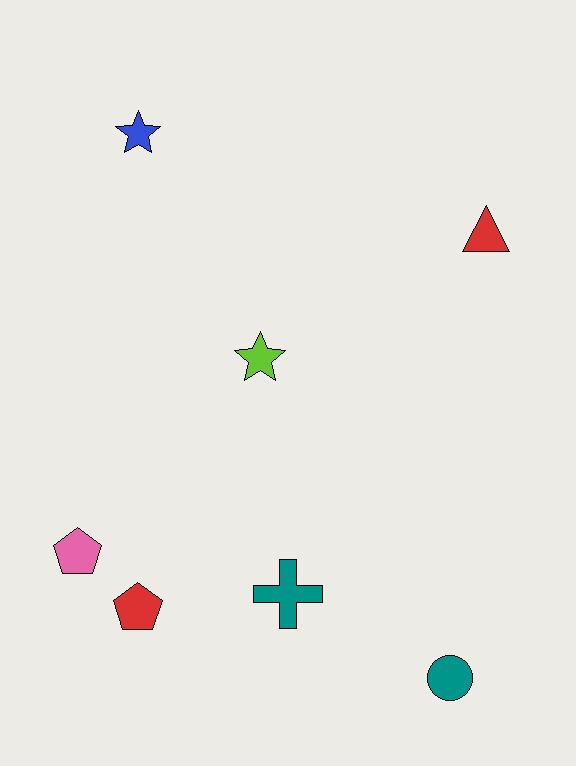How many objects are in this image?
There are 7 objects.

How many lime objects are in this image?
There is 1 lime object.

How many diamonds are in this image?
There are no diamonds.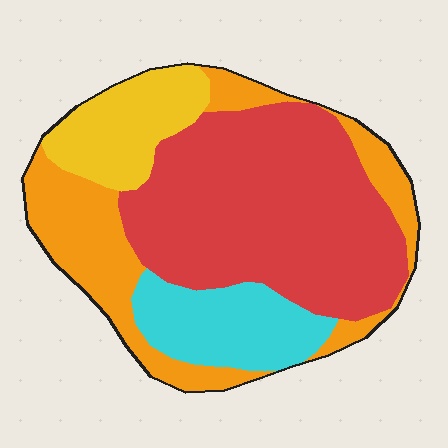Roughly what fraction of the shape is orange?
Orange covers about 25% of the shape.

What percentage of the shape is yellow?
Yellow covers 13% of the shape.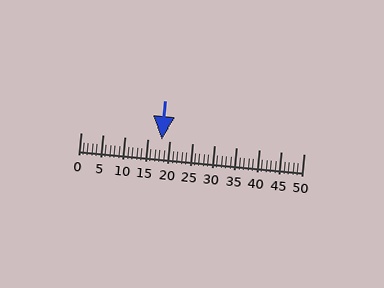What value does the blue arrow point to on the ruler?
The blue arrow points to approximately 18.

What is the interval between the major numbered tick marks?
The major tick marks are spaced 5 units apart.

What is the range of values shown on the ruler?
The ruler shows values from 0 to 50.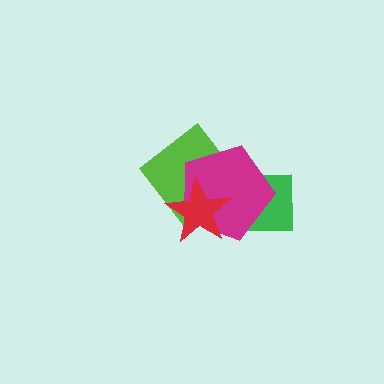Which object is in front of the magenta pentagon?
The red star is in front of the magenta pentagon.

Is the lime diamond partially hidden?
Yes, it is partially covered by another shape.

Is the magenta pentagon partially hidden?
Yes, it is partially covered by another shape.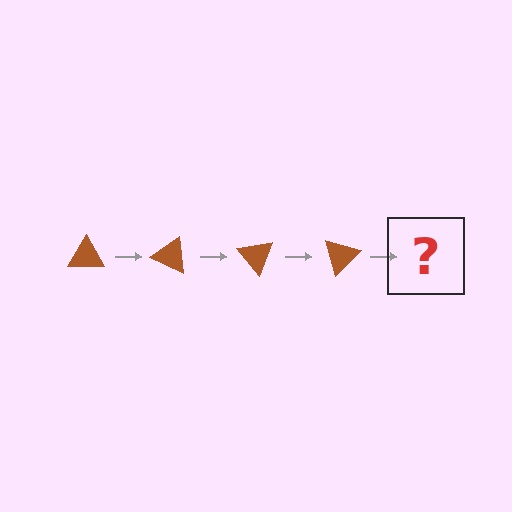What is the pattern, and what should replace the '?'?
The pattern is that the triangle rotates 25 degrees each step. The '?' should be a brown triangle rotated 100 degrees.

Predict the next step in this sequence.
The next step is a brown triangle rotated 100 degrees.